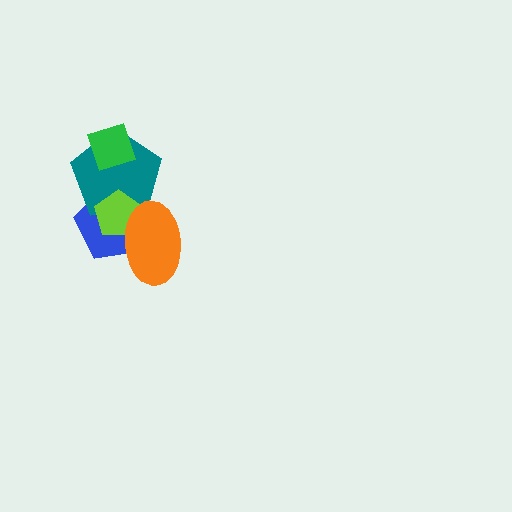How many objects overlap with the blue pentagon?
3 objects overlap with the blue pentagon.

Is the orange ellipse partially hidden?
No, no other shape covers it.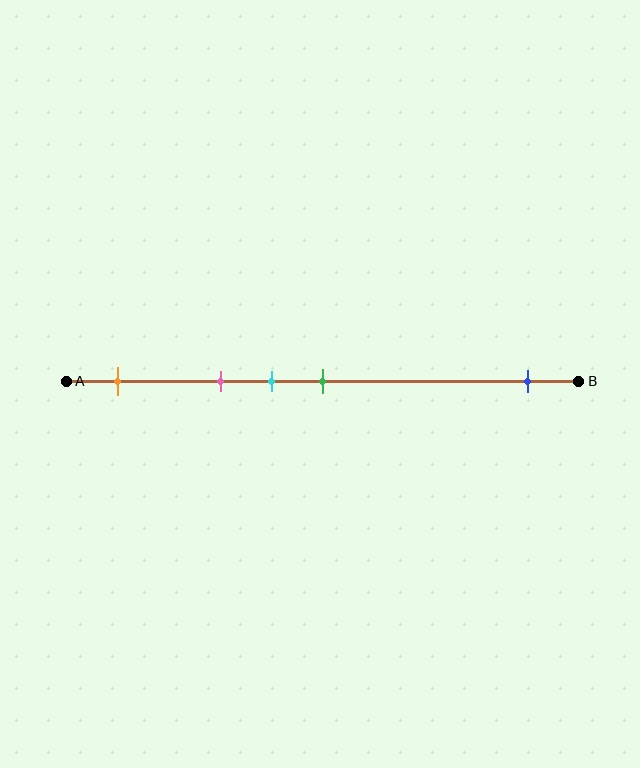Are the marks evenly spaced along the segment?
No, the marks are not evenly spaced.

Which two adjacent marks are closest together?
The cyan and green marks are the closest adjacent pair.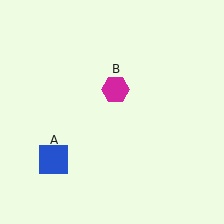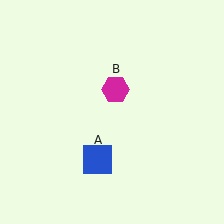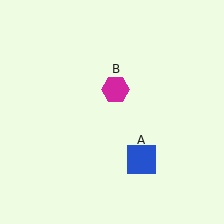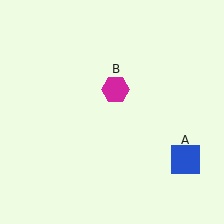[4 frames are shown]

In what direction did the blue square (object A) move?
The blue square (object A) moved right.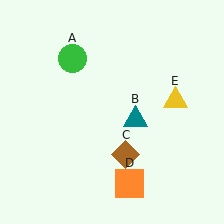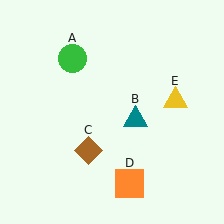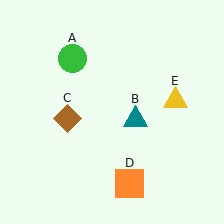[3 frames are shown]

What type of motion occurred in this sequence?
The brown diamond (object C) rotated clockwise around the center of the scene.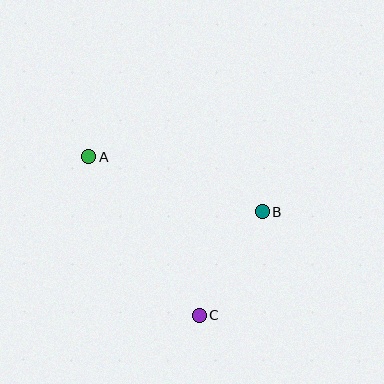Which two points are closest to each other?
Points B and C are closest to each other.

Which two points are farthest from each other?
Points A and C are farthest from each other.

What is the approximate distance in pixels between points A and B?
The distance between A and B is approximately 182 pixels.